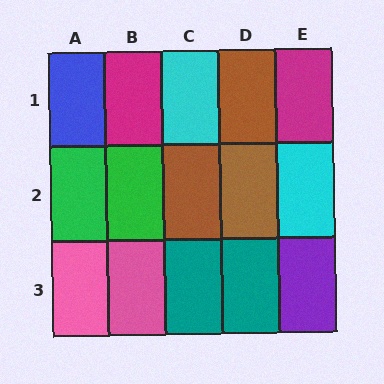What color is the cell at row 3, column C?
Teal.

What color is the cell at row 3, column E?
Purple.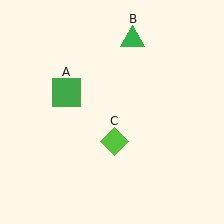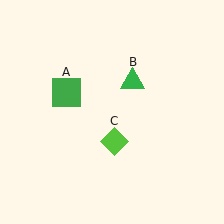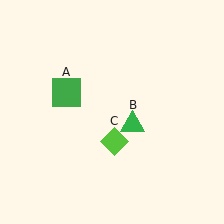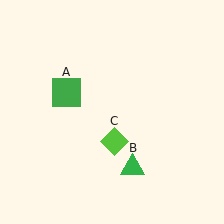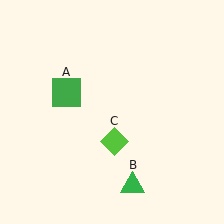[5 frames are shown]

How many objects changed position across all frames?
1 object changed position: green triangle (object B).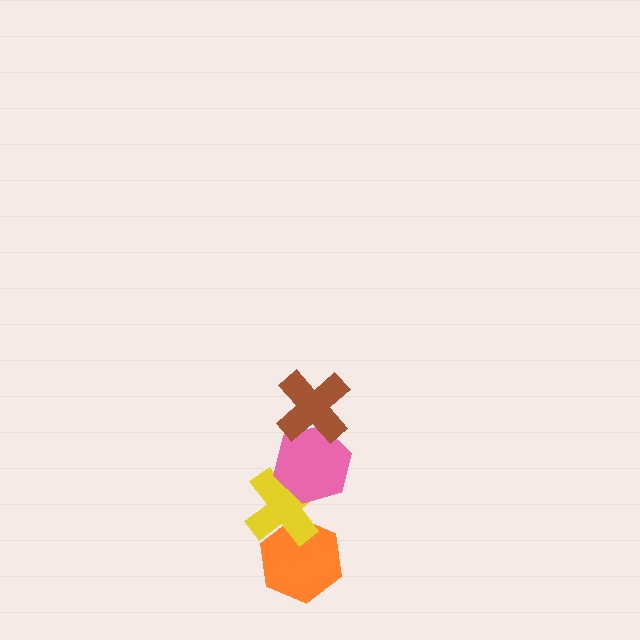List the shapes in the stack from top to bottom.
From top to bottom: the brown cross, the pink hexagon, the yellow cross, the orange hexagon.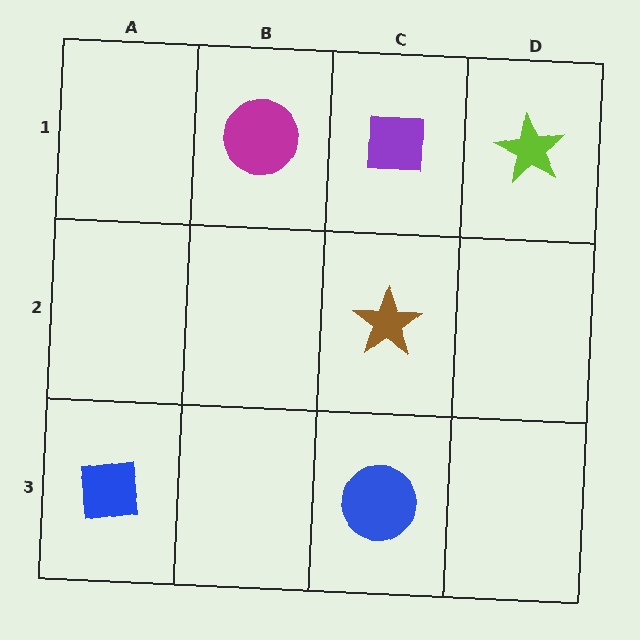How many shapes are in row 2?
1 shape.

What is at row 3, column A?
A blue square.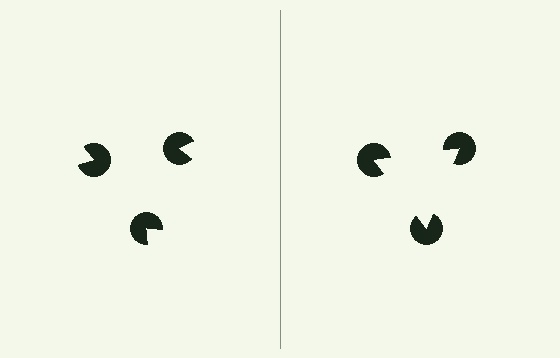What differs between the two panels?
The pac-man discs are positioned identically on both sides; only the wedge orientations differ. On the right they align to a triangle; on the left they are misaligned.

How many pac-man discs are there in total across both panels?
6 — 3 on each side.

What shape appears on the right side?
An illusory triangle.